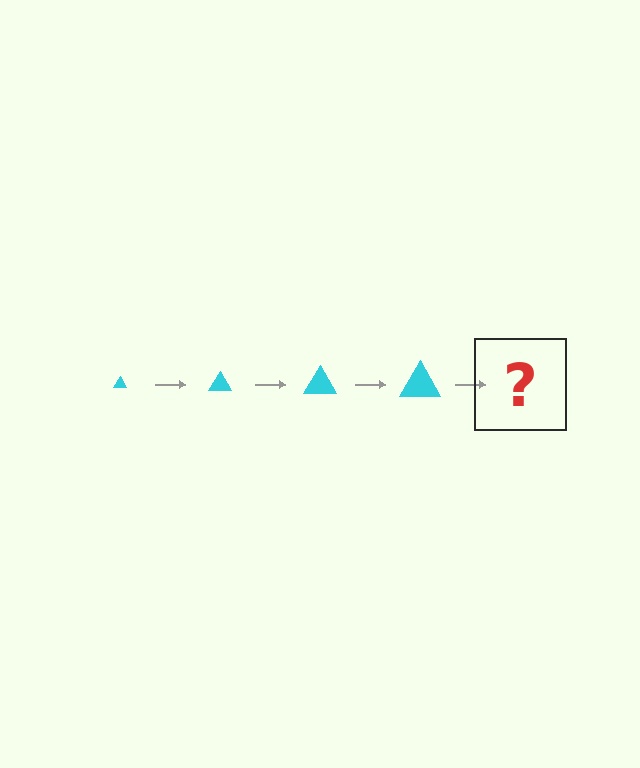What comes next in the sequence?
The next element should be a cyan triangle, larger than the previous one.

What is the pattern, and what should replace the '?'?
The pattern is that the triangle gets progressively larger each step. The '?' should be a cyan triangle, larger than the previous one.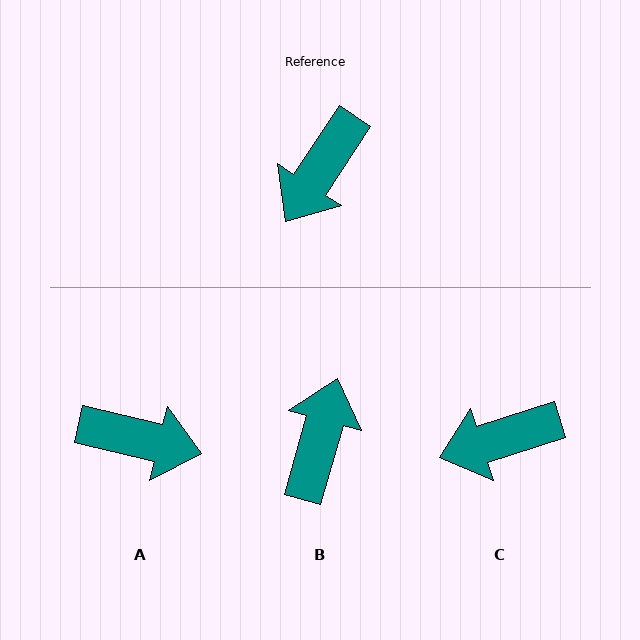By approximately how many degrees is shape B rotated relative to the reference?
Approximately 162 degrees clockwise.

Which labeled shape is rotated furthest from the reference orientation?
B, about 162 degrees away.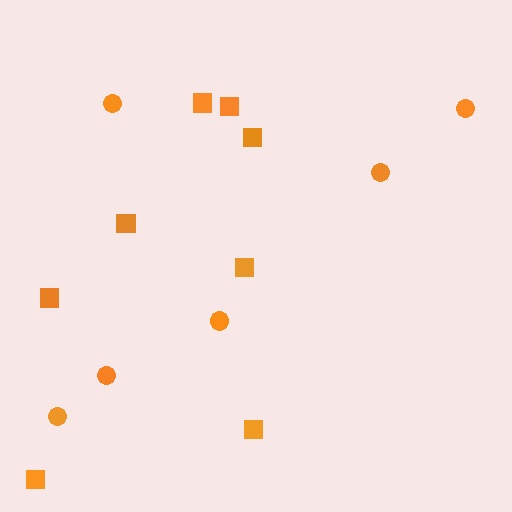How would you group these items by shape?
There are 2 groups: one group of circles (6) and one group of squares (8).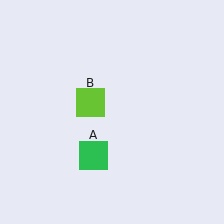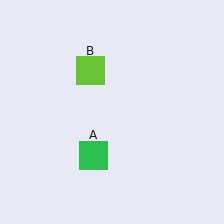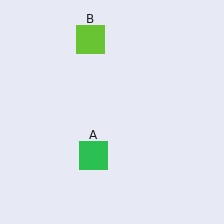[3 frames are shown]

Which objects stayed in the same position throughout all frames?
Green square (object A) remained stationary.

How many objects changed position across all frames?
1 object changed position: lime square (object B).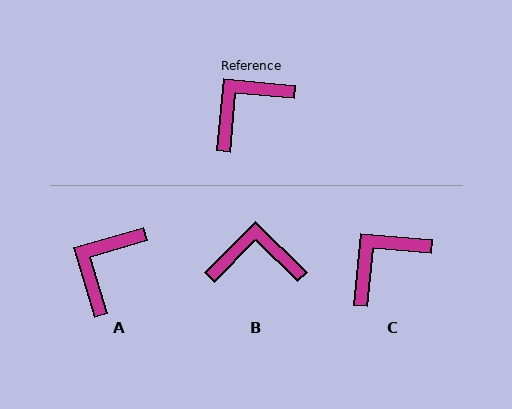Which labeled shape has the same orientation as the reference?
C.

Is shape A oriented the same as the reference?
No, it is off by about 22 degrees.